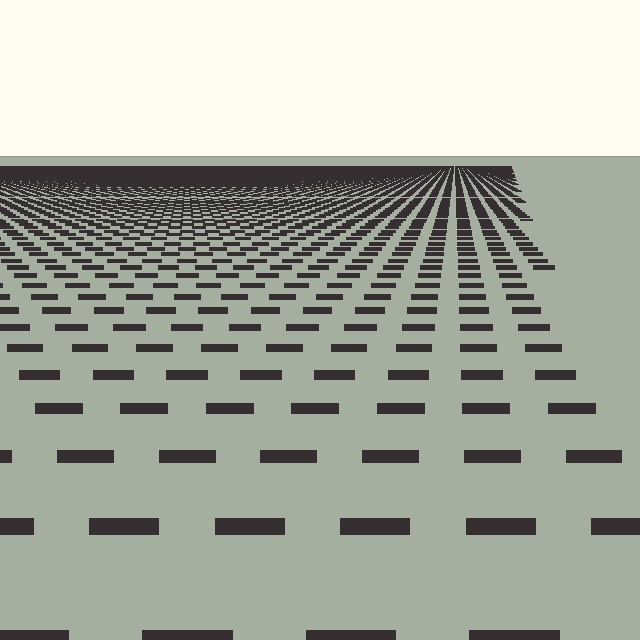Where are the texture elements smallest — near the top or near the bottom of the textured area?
Near the top.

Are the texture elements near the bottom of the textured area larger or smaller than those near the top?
Larger. Near the bottom, elements are closer to the viewer and appear at a bigger on-screen size.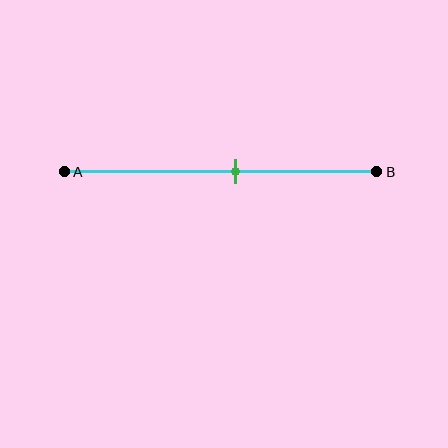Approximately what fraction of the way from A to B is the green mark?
The green mark is approximately 55% of the way from A to B.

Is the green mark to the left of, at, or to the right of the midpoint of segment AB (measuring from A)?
The green mark is to the right of the midpoint of segment AB.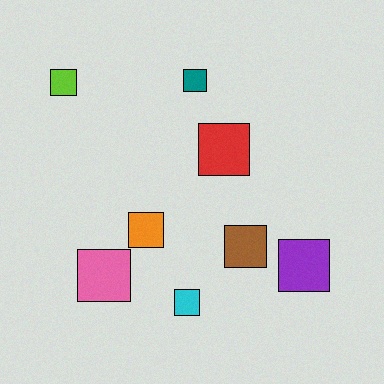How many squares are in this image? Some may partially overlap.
There are 8 squares.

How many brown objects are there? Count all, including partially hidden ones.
There is 1 brown object.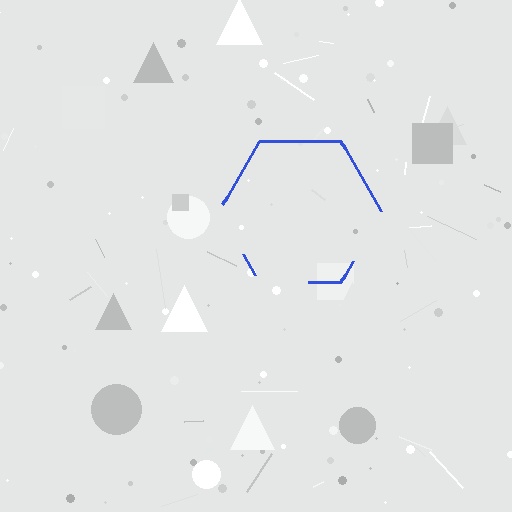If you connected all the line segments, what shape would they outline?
They would outline a hexagon.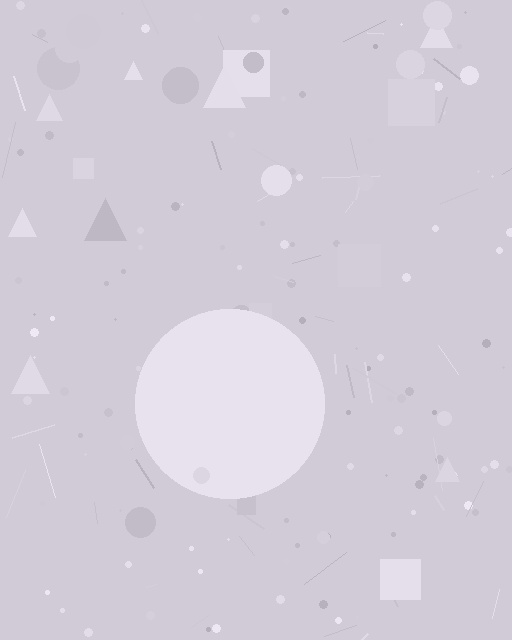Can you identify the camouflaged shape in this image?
The camouflaged shape is a circle.